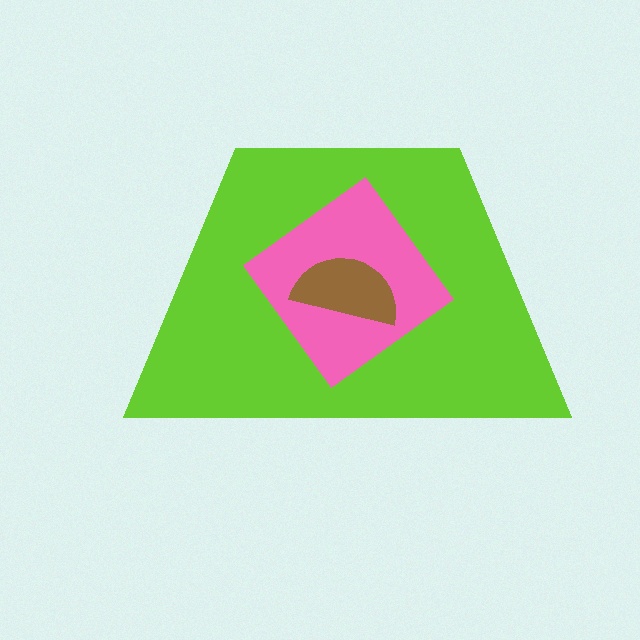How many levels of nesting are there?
3.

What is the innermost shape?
The brown semicircle.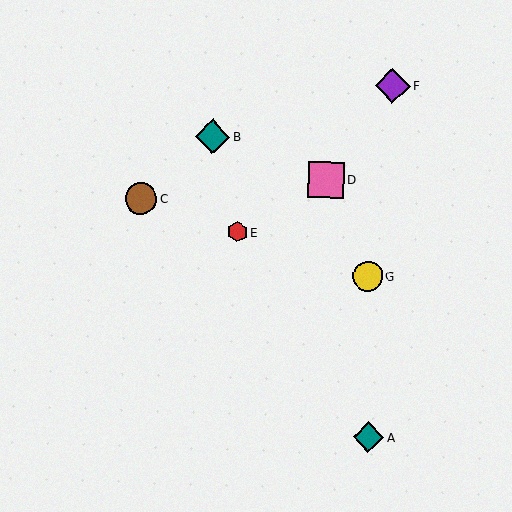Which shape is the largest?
The pink square (labeled D) is the largest.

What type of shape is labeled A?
Shape A is a teal diamond.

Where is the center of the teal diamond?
The center of the teal diamond is at (368, 437).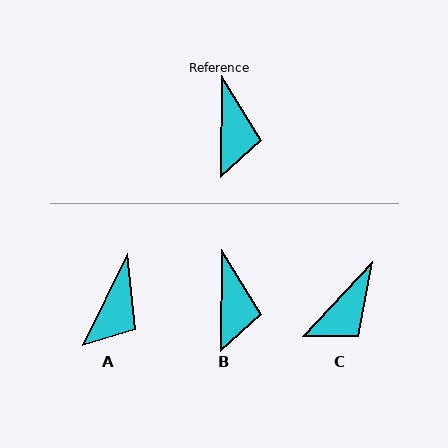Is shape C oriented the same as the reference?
No, it is off by about 42 degrees.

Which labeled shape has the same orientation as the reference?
B.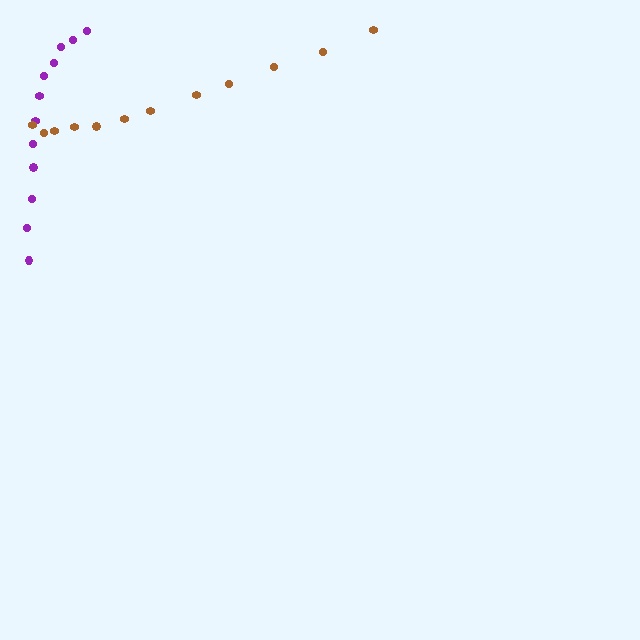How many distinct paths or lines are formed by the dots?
There are 2 distinct paths.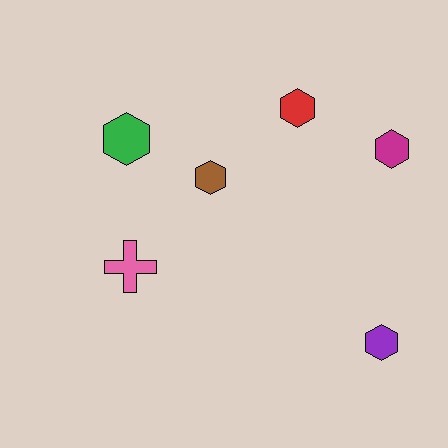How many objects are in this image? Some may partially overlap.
There are 6 objects.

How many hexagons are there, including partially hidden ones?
There are 5 hexagons.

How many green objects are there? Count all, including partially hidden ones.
There is 1 green object.